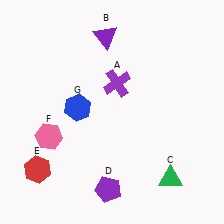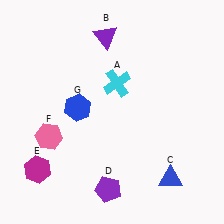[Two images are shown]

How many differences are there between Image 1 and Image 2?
There are 3 differences between the two images.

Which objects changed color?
A changed from purple to cyan. C changed from green to blue. E changed from red to magenta.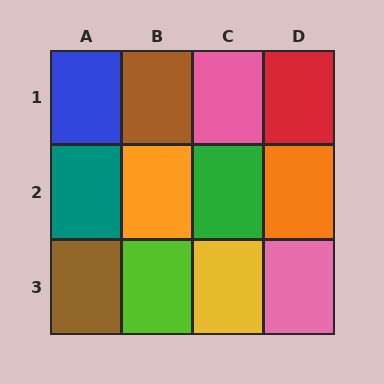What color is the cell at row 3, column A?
Brown.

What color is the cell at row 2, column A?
Teal.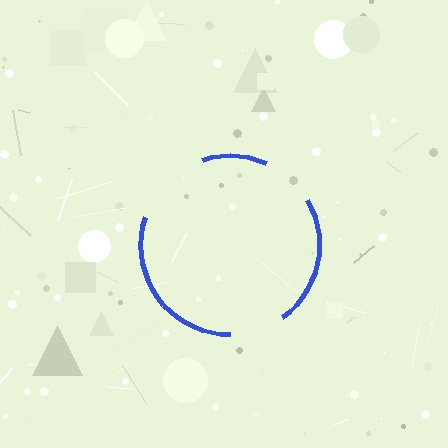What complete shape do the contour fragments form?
The contour fragments form a circle.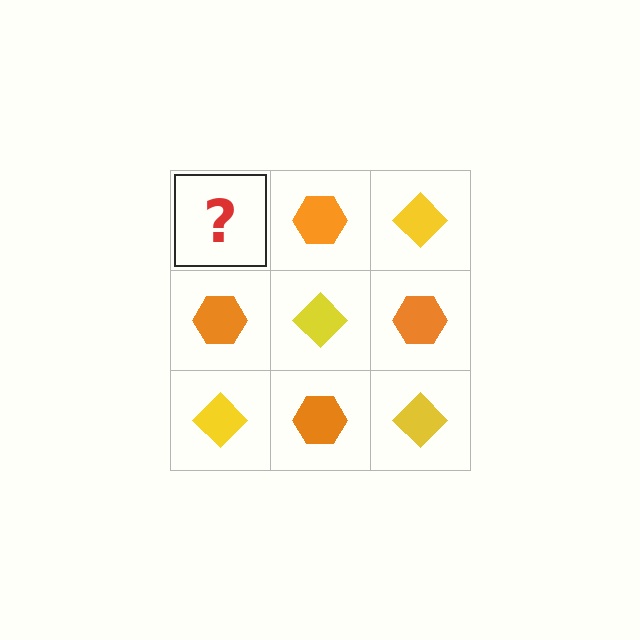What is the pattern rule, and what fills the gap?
The rule is that it alternates yellow diamond and orange hexagon in a checkerboard pattern. The gap should be filled with a yellow diamond.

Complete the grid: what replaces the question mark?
The question mark should be replaced with a yellow diamond.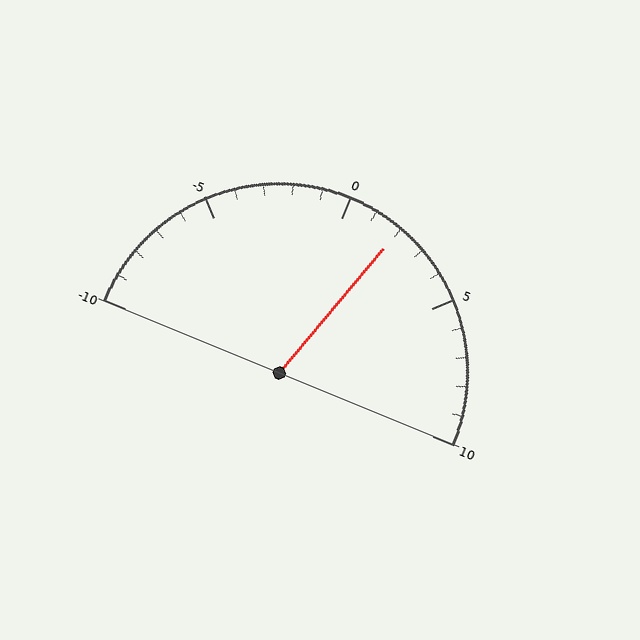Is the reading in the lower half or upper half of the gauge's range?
The reading is in the upper half of the range (-10 to 10).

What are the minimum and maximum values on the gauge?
The gauge ranges from -10 to 10.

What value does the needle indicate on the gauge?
The needle indicates approximately 2.